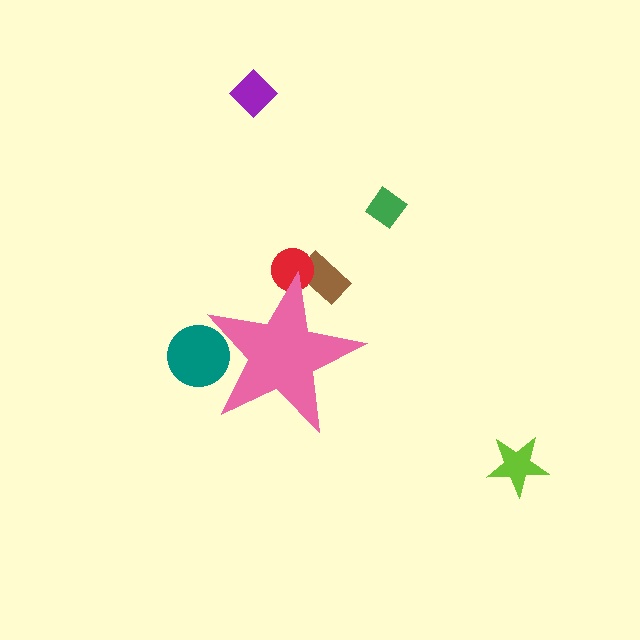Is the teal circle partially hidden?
Yes, the teal circle is partially hidden behind the pink star.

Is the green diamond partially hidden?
No, the green diamond is fully visible.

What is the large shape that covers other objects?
A pink star.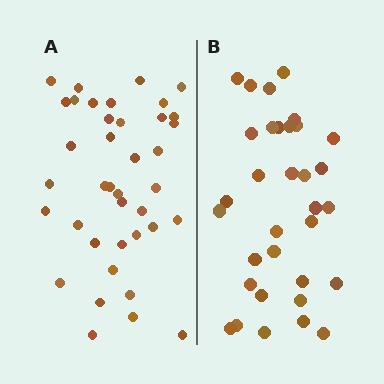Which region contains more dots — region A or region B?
Region A (the left region) has more dots.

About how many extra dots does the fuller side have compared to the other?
Region A has about 6 more dots than region B.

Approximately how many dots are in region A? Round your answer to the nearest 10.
About 40 dots. (The exact count is 39, which rounds to 40.)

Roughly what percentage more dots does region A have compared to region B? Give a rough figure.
About 20% more.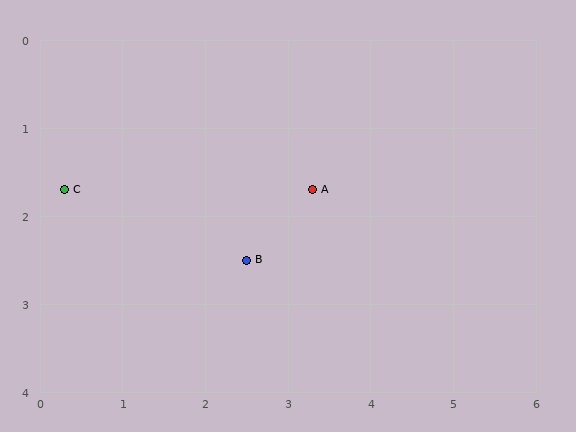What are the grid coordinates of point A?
Point A is at approximately (3.3, 1.7).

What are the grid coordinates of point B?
Point B is at approximately (2.5, 2.5).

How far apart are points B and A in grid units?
Points B and A are about 1.1 grid units apart.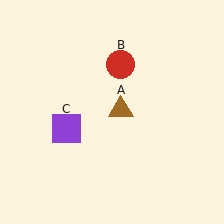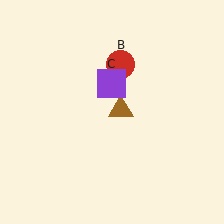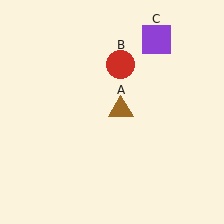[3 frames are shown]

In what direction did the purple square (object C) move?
The purple square (object C) moved up and to the right.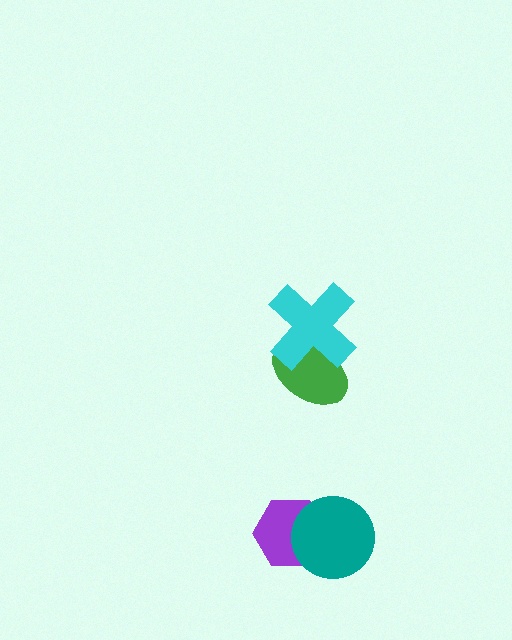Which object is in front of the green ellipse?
The cyan cross is in front of the green ellipse.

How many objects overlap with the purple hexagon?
1 object overlaps with the purple hexagon.